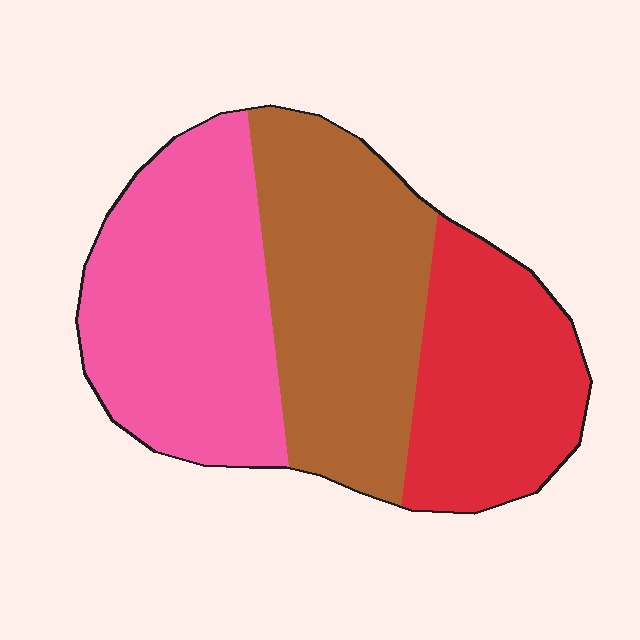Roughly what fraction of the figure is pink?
Pink takes up about three eighths (3/8) of the figure.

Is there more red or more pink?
Pink.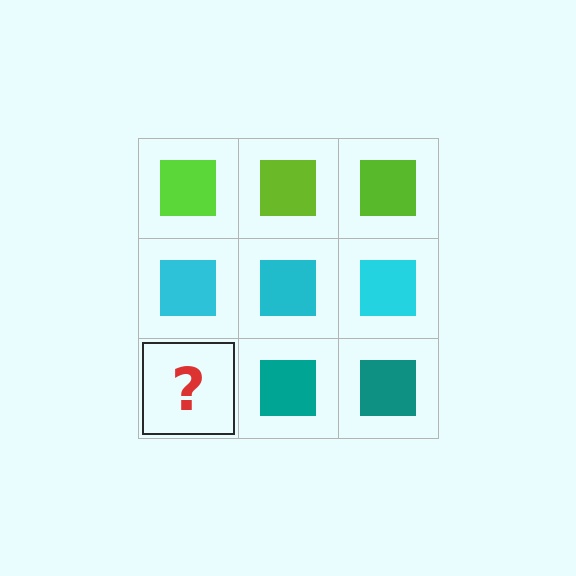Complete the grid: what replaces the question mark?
The question mark should be replaced with a teal square.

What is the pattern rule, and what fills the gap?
The rule is that each row has a consistent color. The gap should be filled with a teal square.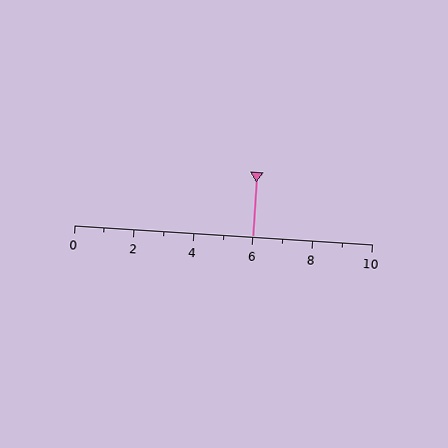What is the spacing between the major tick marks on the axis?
The major ticks are spaced 2 apart.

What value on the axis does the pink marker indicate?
The marker indicates approximately 6.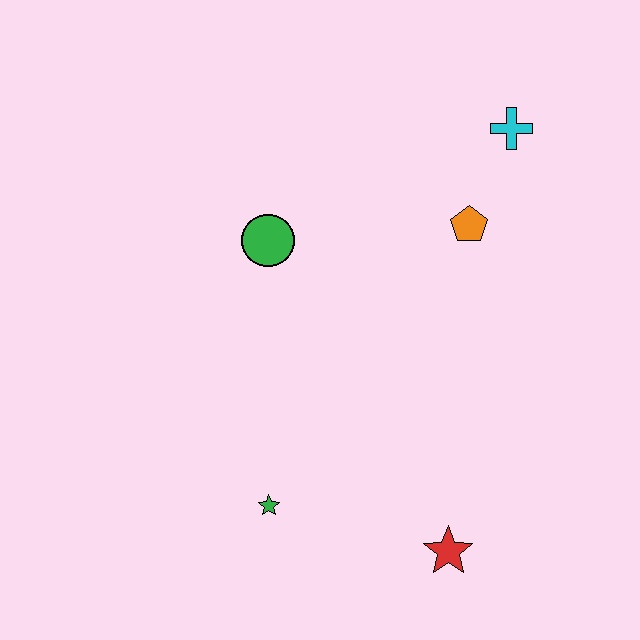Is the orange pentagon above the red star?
Yes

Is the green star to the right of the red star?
No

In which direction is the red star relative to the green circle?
The red star is below the green circle.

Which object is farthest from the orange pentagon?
The green star is farthest from the orange pentagon.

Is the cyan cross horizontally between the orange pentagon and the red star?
No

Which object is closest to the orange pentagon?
The cyan cross is closest to the orange pentagon.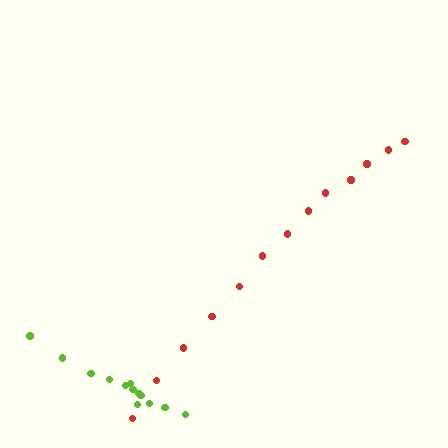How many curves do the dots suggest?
There are 2 distinct paths.